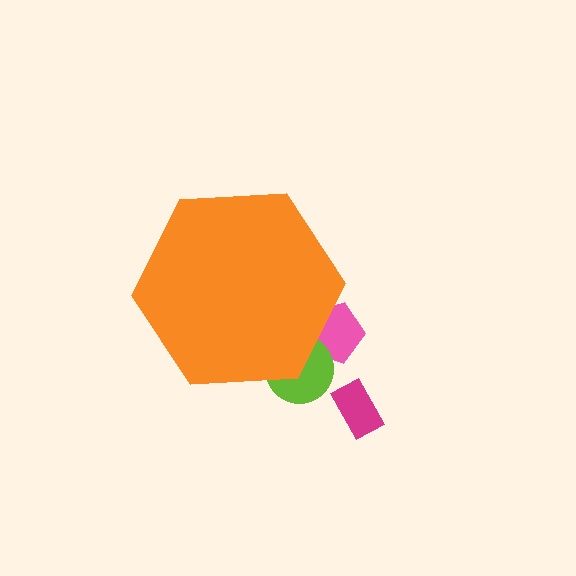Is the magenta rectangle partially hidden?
No, the magenta rectangle is fully visible.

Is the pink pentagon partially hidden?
Yes, the pink pentagon is partially hidden behind the orange hexagon.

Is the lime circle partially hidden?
Yes, the lime circle is partially hidden behind the orange hexagon.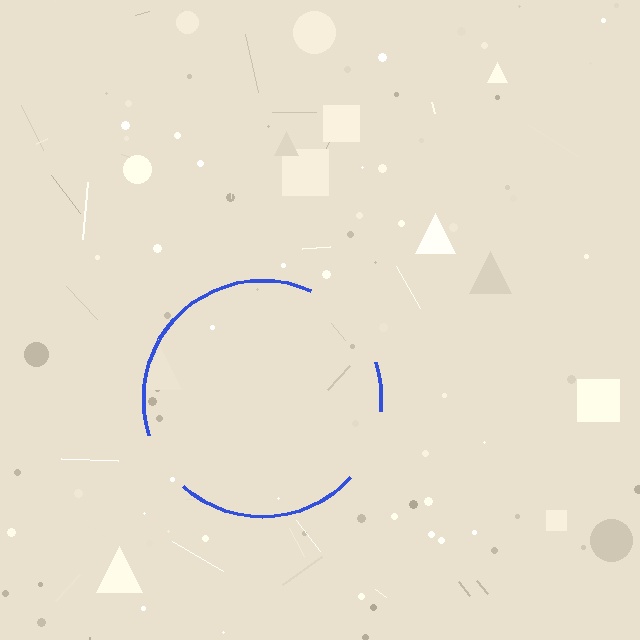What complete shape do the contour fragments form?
The contour fragments form a circle.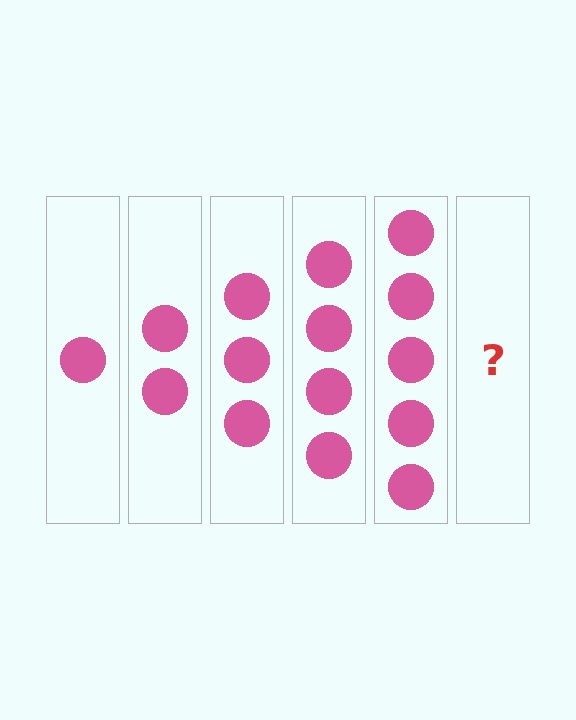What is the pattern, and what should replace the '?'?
The pattern is that each step adds one more circle. The '?' should be 6 circles.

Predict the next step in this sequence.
The next step is 6 circles.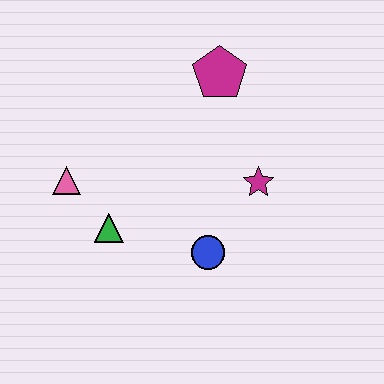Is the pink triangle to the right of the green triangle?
No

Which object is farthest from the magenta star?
The pink triangle is farthest from the magenta star.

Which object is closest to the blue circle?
The magenta star is closest to the blue circle.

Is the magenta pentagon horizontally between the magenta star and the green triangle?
Yes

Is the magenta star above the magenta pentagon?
No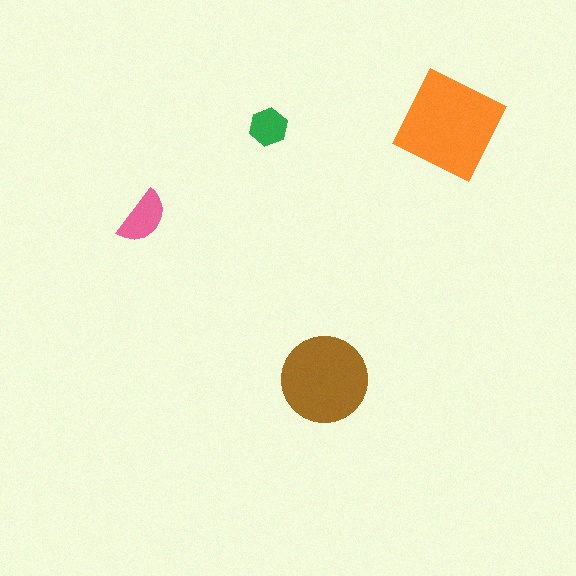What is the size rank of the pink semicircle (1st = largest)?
3rd.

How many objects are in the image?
There are 4 objects in the image.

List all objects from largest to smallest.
The orange diamond, the brown circle, the pink semicircle, the green hexagon.